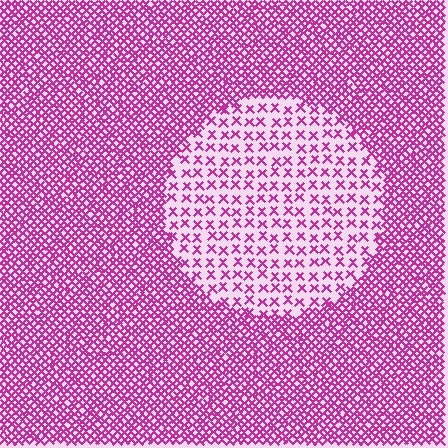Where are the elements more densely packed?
The elements are more densely packed outside the circle boundary.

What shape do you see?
I see a circle.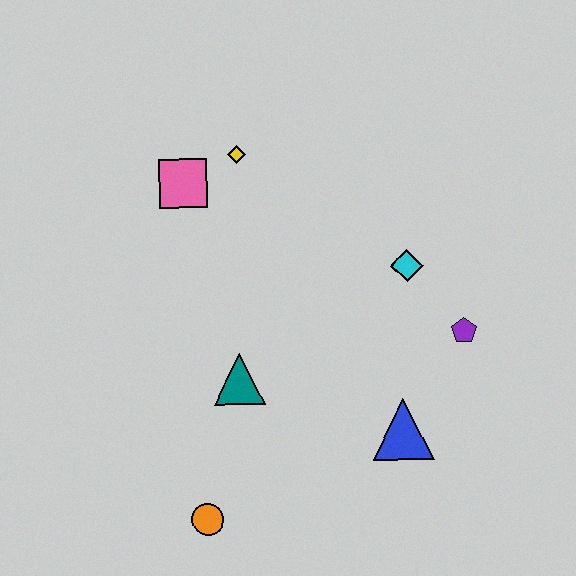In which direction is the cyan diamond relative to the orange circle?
The cyan diamond is above the orange circle.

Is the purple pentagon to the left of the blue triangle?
No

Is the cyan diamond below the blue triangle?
No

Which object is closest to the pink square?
The yellow diamond is closest to the pink square.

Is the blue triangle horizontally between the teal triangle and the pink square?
No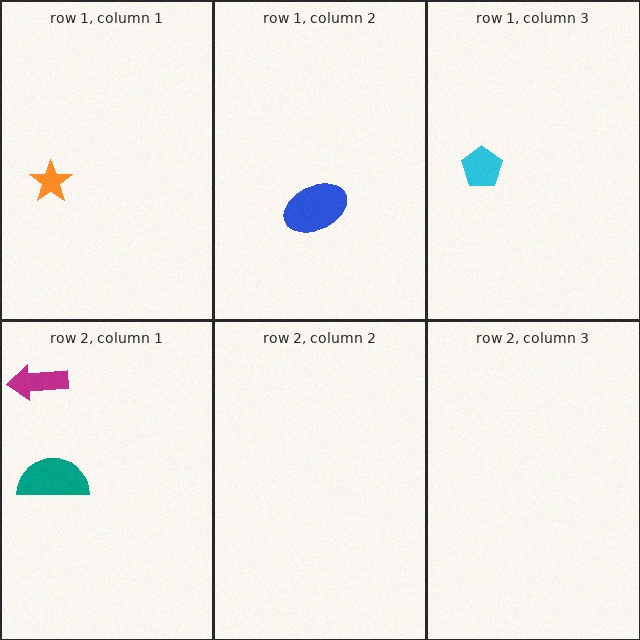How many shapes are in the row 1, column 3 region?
1.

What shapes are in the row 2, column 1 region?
The magenta arrow, the teal semicircle.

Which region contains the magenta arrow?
The row 2, column 1 region.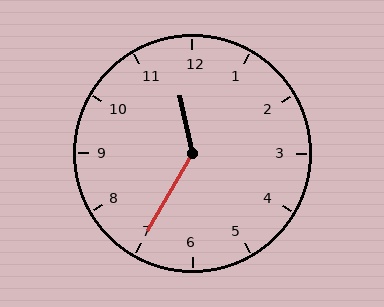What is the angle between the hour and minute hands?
Approximately 138 degrees.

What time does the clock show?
11:35.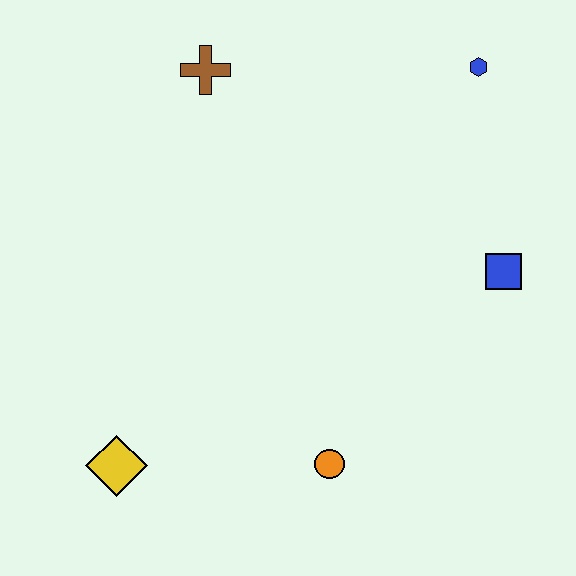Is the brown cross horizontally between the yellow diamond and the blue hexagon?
Yes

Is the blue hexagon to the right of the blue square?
No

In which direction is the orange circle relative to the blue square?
The orange circle is below the blue square.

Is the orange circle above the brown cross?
No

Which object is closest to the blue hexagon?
The blue square is closest to the blue hexagon.